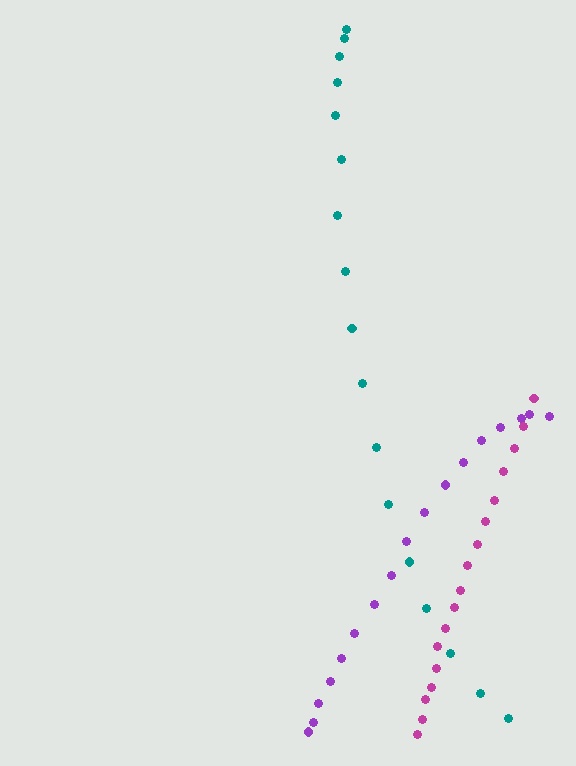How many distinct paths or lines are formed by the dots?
There are 3 distinct paths.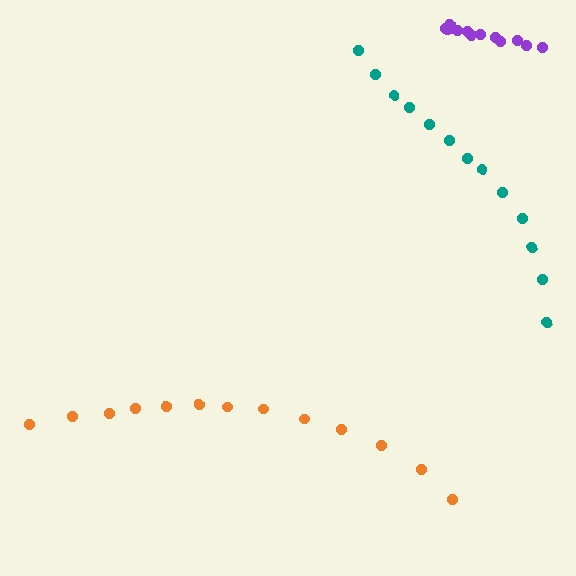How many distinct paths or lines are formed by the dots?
There are 3 distinct paths.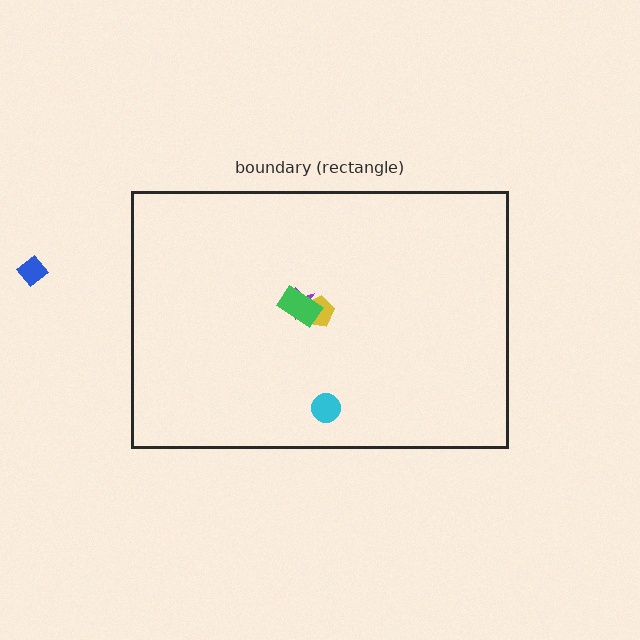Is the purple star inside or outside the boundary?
Inside.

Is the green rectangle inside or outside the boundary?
Inside.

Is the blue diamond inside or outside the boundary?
Outside.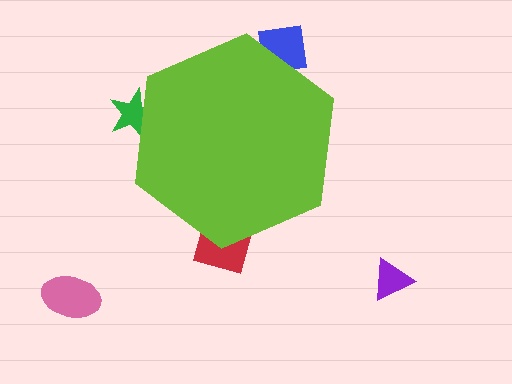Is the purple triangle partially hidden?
No, the purple triangle is fully visible.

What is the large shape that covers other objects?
A lime hexagon.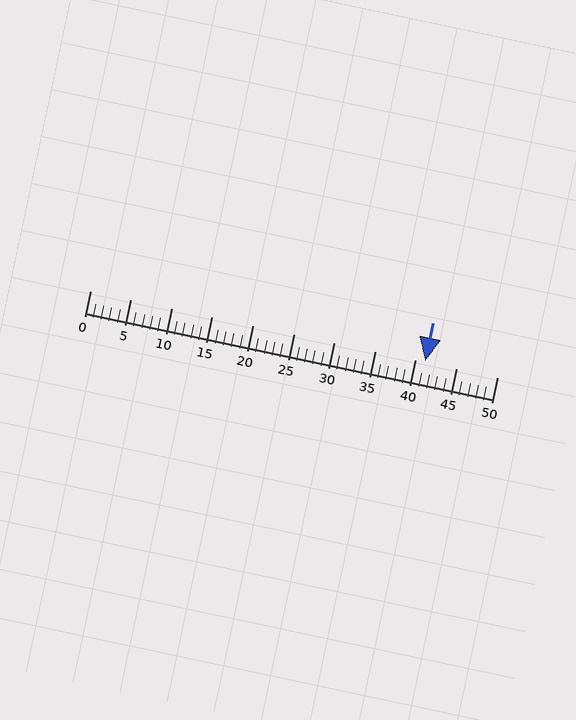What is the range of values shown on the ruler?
The ruler shows values from 0 to 50.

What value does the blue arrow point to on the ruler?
The blue arrow points to approximately 41.